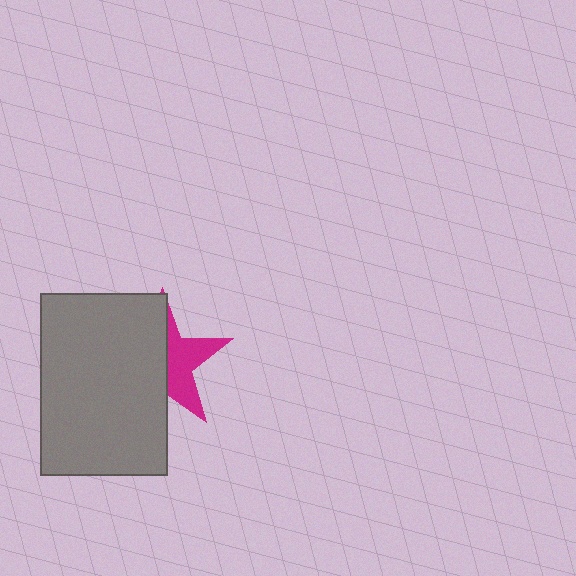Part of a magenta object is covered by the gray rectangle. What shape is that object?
It is a star.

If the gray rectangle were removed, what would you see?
You would see the complete magenta star.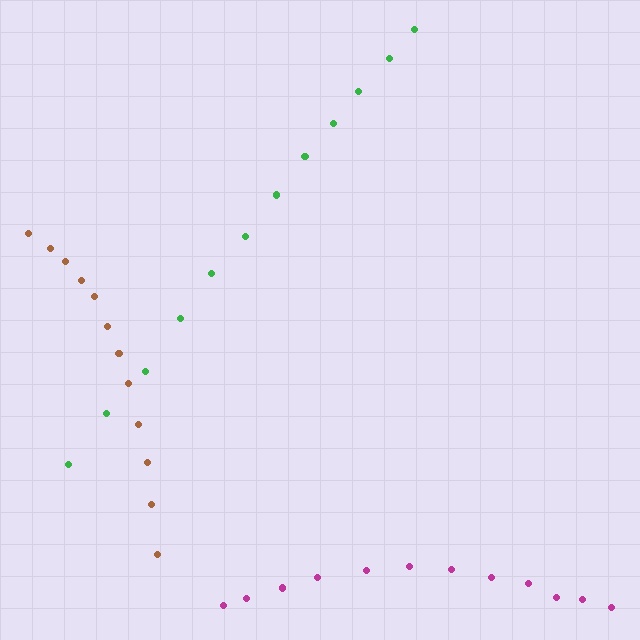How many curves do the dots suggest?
There are 3 distinct paths.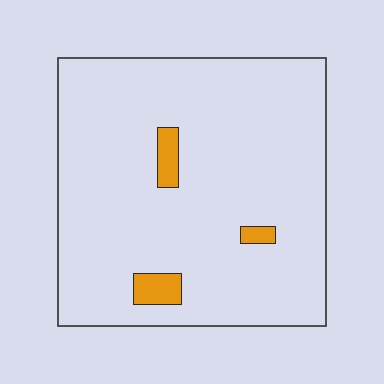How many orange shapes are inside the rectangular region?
3.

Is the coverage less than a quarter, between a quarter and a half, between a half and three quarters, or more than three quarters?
Less than a quarter.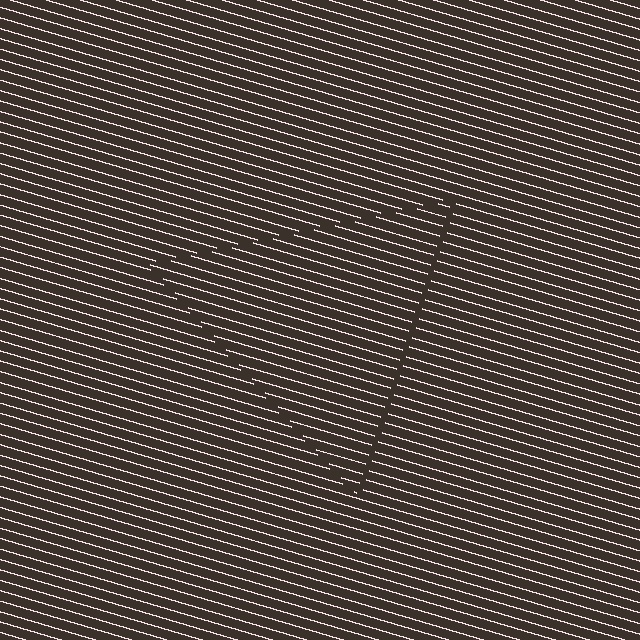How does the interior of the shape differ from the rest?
The interior of the shape contains the same grating, shifted by half a period — the contour is defined by the phase discontinuity where line-ends from the inner and outer gratings abut.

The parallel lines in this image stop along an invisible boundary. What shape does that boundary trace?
An illusory triangle. The interior of the shape contains the same grating, shifted by half a period — the contour is defined by the phase discontinuity where line-ends from the inner and outer gratings abut.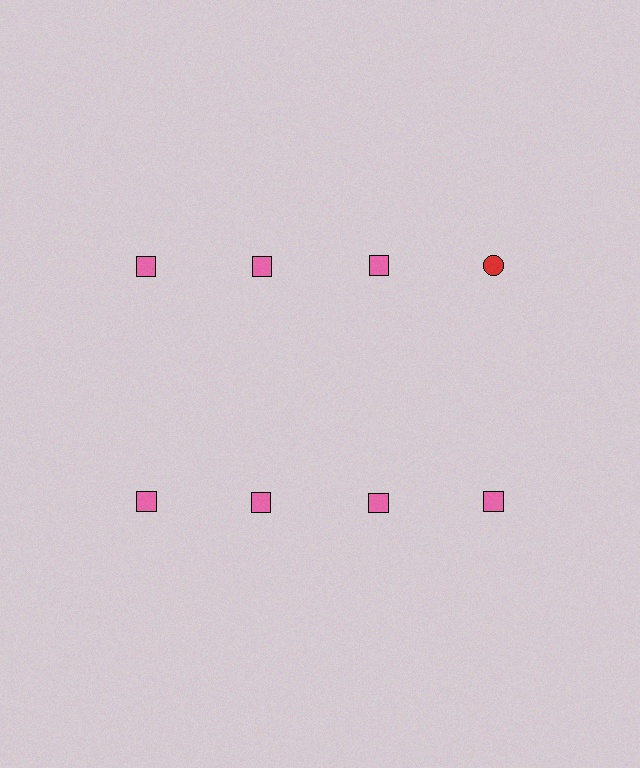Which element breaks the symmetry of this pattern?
The red circle in the top row, second from right column breaks the symmetry. All other shapes are pink squares.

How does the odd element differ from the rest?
It differs in both color (red instead of pink) and shape (circle instead of square).